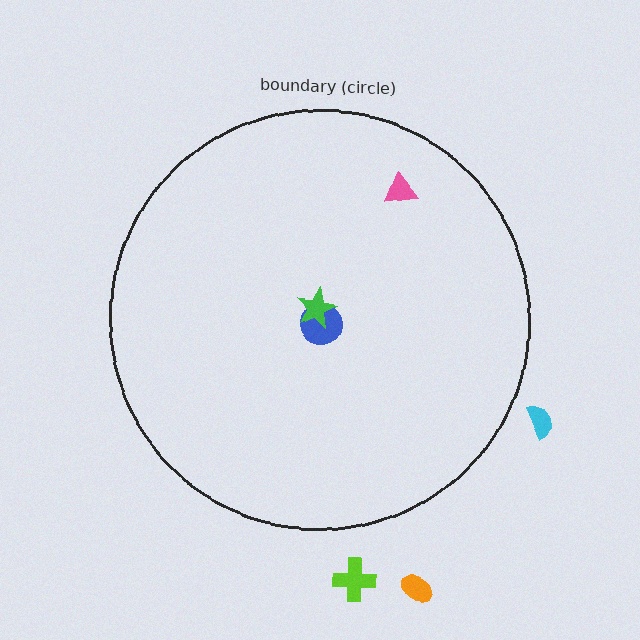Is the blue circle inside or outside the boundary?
Inside.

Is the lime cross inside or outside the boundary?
Outside.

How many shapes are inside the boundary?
3 inside, 3 outside.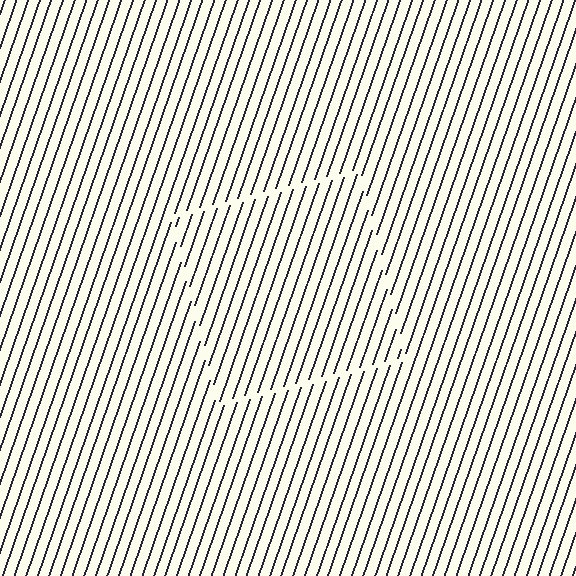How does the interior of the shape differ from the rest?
The interior of the shape contains the same grating, shifted by half a period — the contour is defined by the phase discontinuity where line-ends from the inner and outer gratings abut.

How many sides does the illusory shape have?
4 sides — the line-ends trace a square.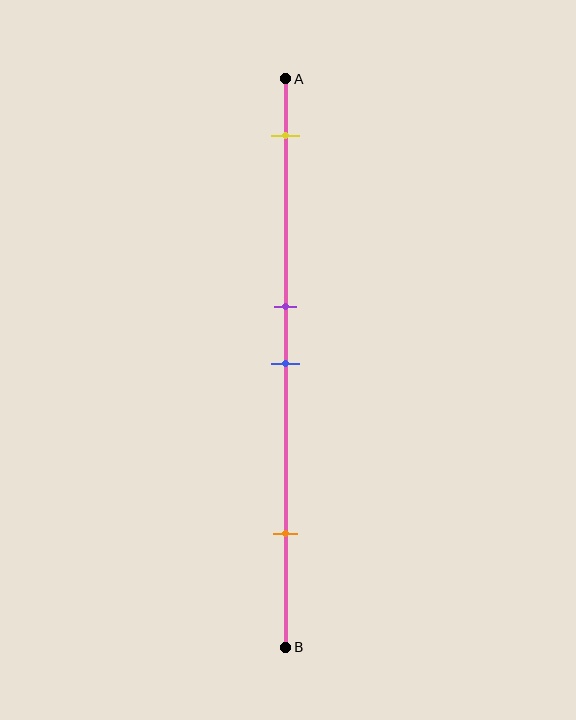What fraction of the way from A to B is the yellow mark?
The yellow mark is approximately 10% (0.1) of the way from A to B.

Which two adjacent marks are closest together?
The purple and blue marks are the closest adjacent pair.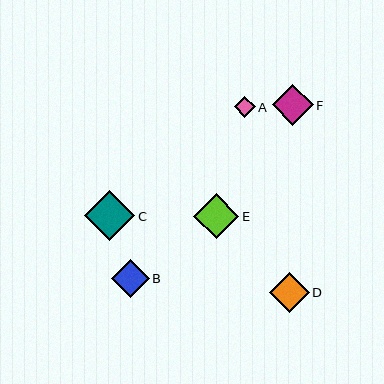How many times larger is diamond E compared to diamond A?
Diamond E is approximately 2.1 times the size of diamond A.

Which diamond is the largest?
Diamond C is the largest with a size of approximately 50 pixels.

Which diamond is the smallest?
Diamond A is the smallest with a size of approximately 21 pixels.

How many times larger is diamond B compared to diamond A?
Diamond B is approximately 1.8 times the size of diamond A.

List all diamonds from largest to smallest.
From largest to smallest: C, E, F, D, B, A.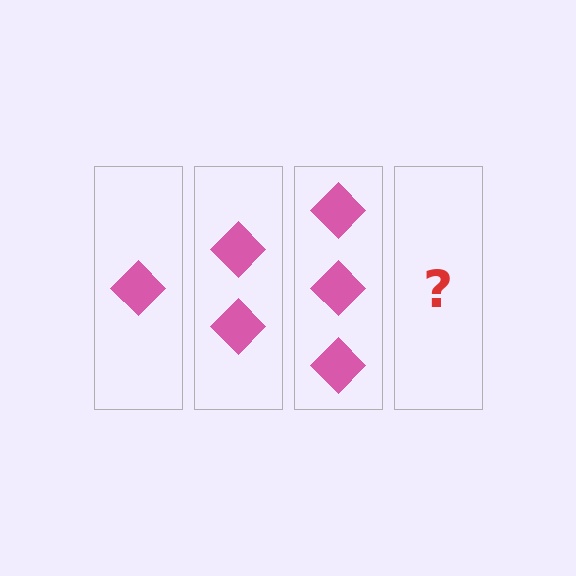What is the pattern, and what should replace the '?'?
The pattern is that each step adds one more diamond. The '?' should be 4 diamonds.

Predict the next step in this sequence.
The next step is 4 diamonds.